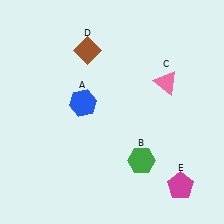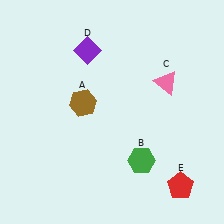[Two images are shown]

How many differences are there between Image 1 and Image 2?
There are 3 differences between the two images.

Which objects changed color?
A changed from blue to brown. D changed from brown to purple. E changed from magenta to red.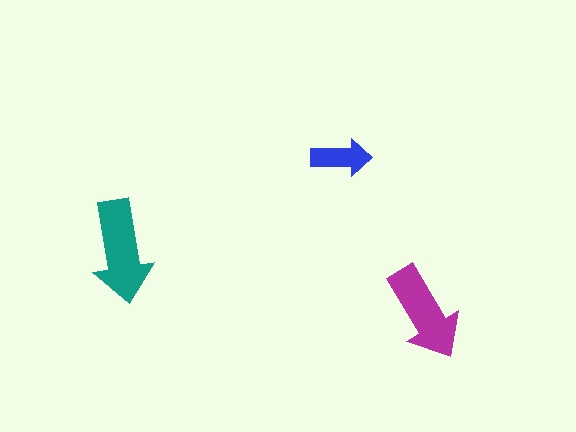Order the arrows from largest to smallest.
the teal one, the magenta one, the blue one.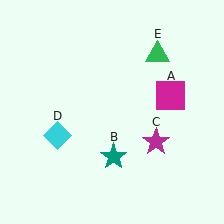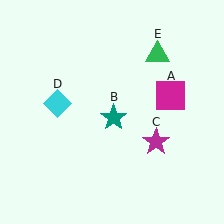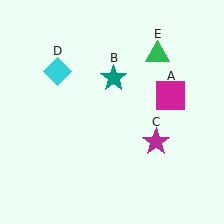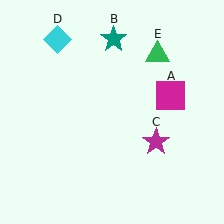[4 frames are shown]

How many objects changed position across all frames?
2 objects changed position: teal star (object B), cyan diamond (object D).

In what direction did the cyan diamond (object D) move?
The cyan diamond (object D) moved up.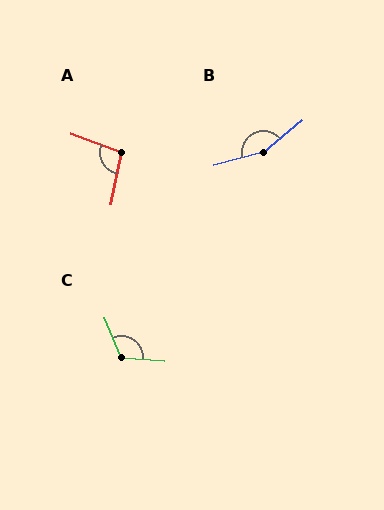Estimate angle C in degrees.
Approximately 115 degrees.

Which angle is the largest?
B, at approximately 155 degrees.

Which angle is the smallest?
A, at approximately 99 degrees.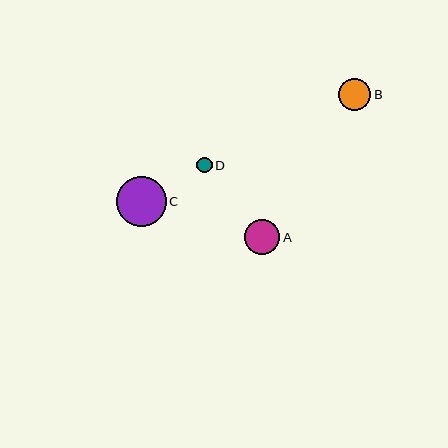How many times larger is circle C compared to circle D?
Circle C is approximately 3.2 times the size of circle D.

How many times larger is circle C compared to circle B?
Circle C is approximately 1.6 times the size of circle B.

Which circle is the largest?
Circle C is the largest with a size of approximately 50 pixels.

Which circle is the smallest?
Circle D is the smallest with a size of approximately 15 pixels.